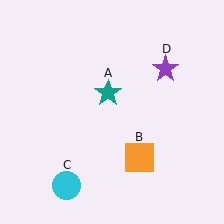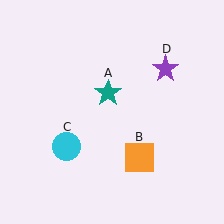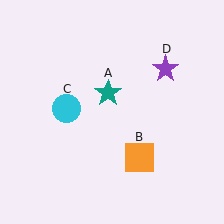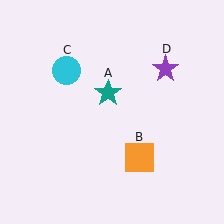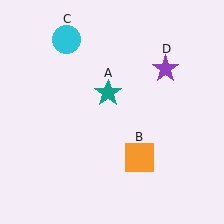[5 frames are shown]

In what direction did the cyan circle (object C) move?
The cyan circle (object C) moved up.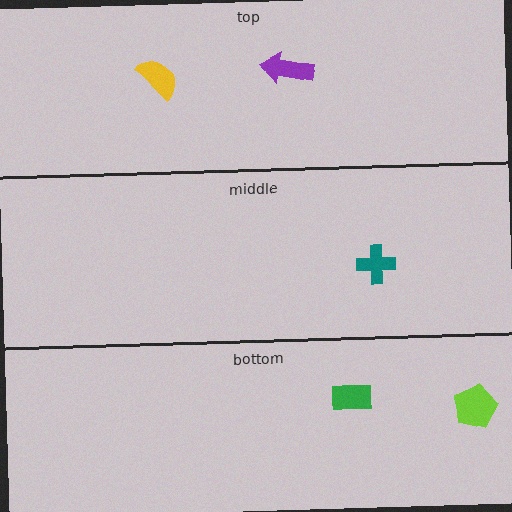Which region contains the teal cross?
The middle region.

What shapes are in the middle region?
The teal cross.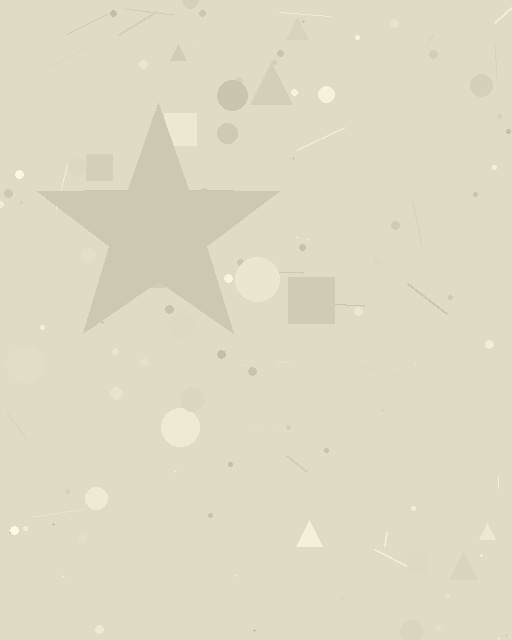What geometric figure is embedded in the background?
A star is embedded in the background.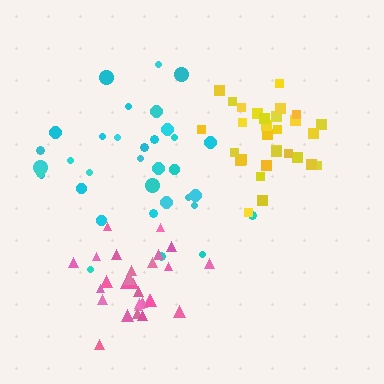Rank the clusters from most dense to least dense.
pink, yellow, cyan.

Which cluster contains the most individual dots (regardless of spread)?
Cyan (34).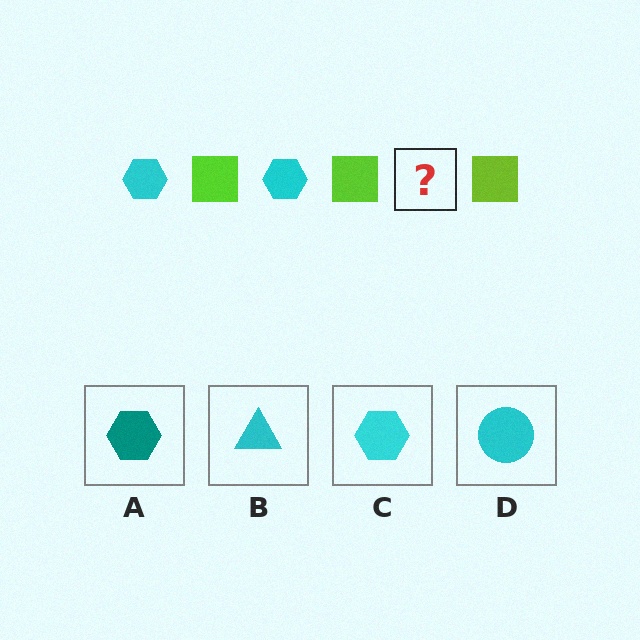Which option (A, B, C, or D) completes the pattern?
C.